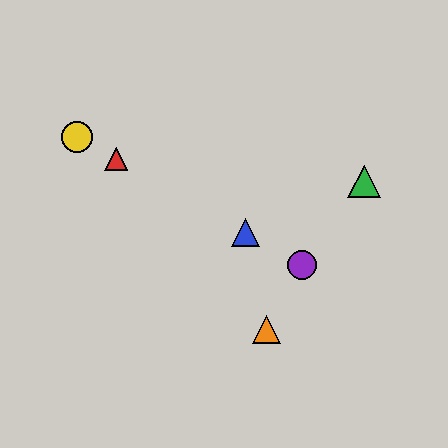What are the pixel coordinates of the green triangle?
The green triangle is at (364, 181).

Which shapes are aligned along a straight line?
The red triangle, the blue triangle, the yellow circle, the purple circle are aligned along a straight line.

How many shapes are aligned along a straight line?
4 shapes (the red triangle, the blue triangle, the yellow circle, the purple circle) are aligned along a straight line.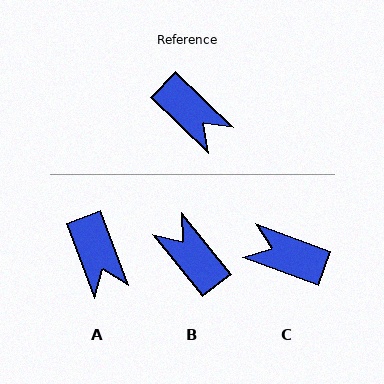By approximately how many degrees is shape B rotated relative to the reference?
Approximately 173 degrees counter-clockwise.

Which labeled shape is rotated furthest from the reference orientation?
B, about 173 degrees away.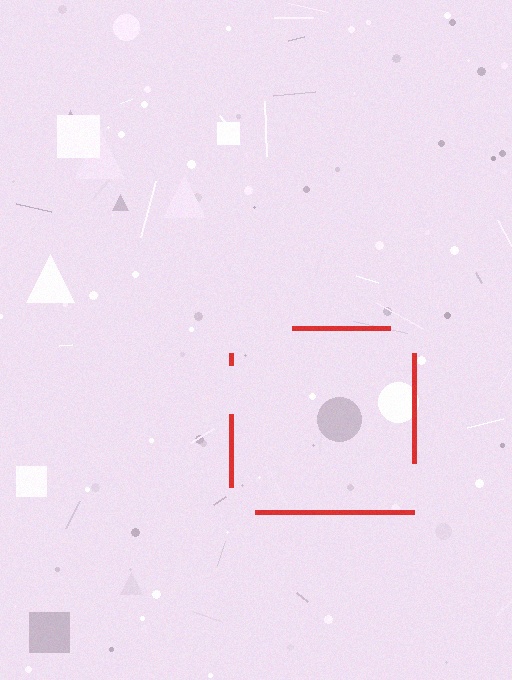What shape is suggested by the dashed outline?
The dashed outline suggests a square.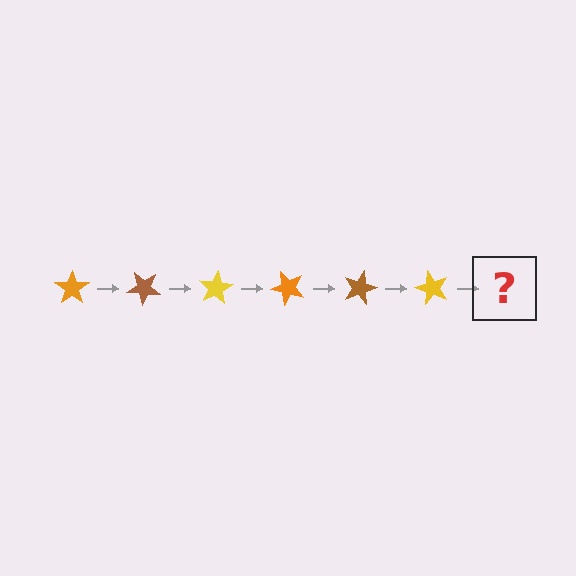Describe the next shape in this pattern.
It should be an orange star, rotated 240 degrees from the start.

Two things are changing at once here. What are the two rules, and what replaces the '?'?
The two rules are that it rotates 40 degrees each step and the color cycles through orange, brown, and yellow. The '?' should be an orange star, rotated 240 degrees from the start.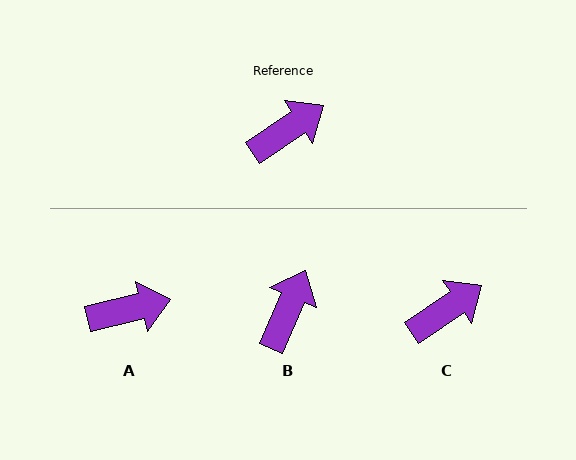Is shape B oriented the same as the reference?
No, it is off by about 32 degrees.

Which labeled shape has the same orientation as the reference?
C.